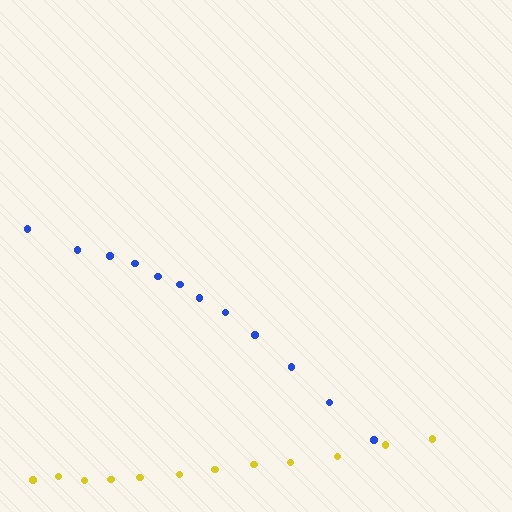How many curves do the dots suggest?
There are 2 distinct paths.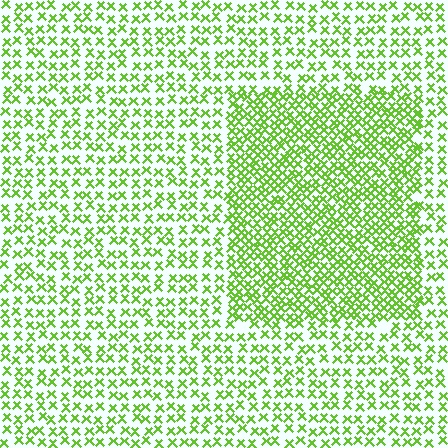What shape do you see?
I see a rectangle.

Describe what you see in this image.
The image contains small lime elements arranged at two different densities. A rectangle-shaped region is visible where the elements are more densely packed than the surrounding area.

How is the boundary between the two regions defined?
The boundary is defined by a change in element density (approximately 2.0x ratio). All elements are the same color, size, and shape.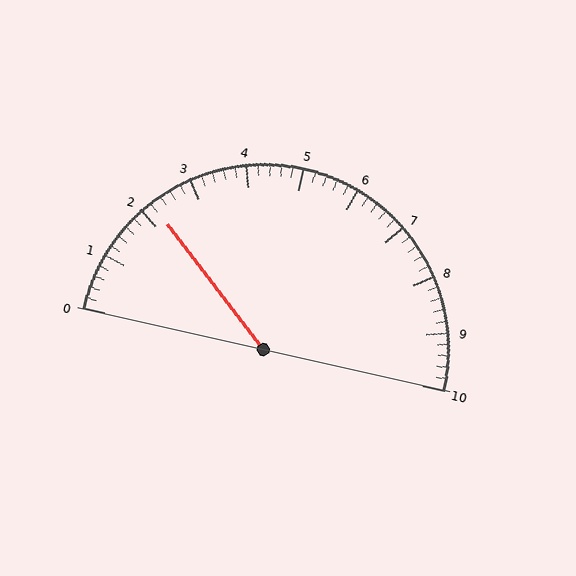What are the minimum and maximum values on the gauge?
The gauge ranges from 0 to 10.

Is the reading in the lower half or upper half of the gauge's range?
The reading is in the lower half of the range (0 to 10).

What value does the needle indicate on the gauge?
The needle indicates approximately 2.2.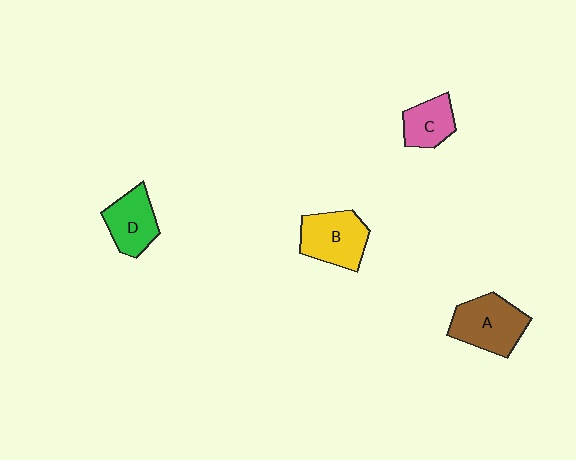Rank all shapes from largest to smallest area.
From largest to smallest: A (brown), B (yellow), D (green), C (pink).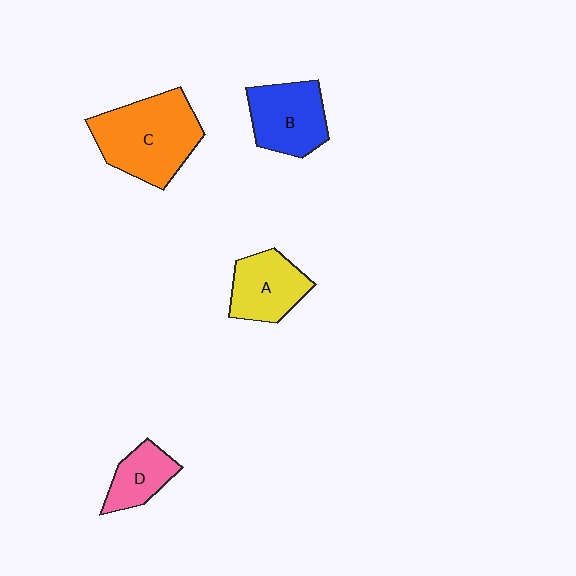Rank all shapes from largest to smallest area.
From largest to smallest: C (orange), B (blue), A (yellow), D (pink).